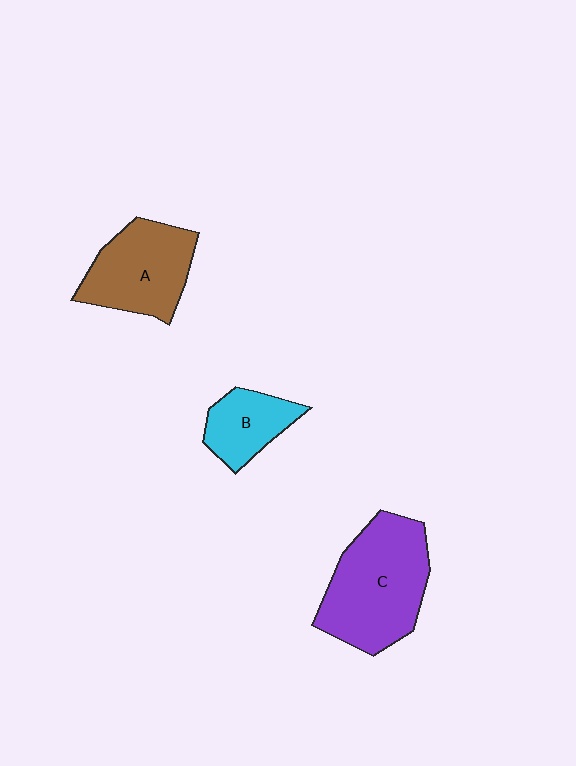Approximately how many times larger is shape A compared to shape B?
Approximately 1.6 times.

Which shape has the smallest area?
Shape B (cyan).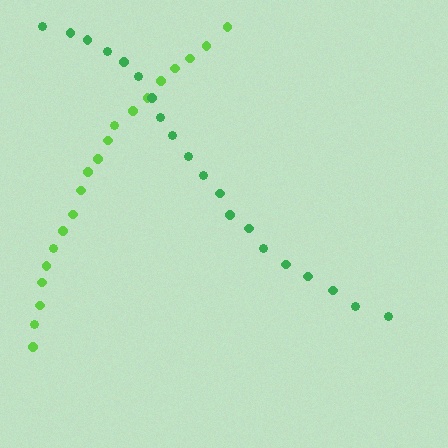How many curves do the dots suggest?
There are 2 distinct paths.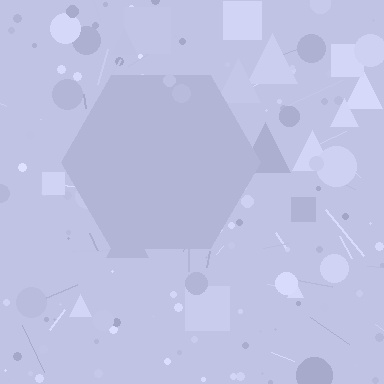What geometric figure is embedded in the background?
A hexagon is embedded in the background.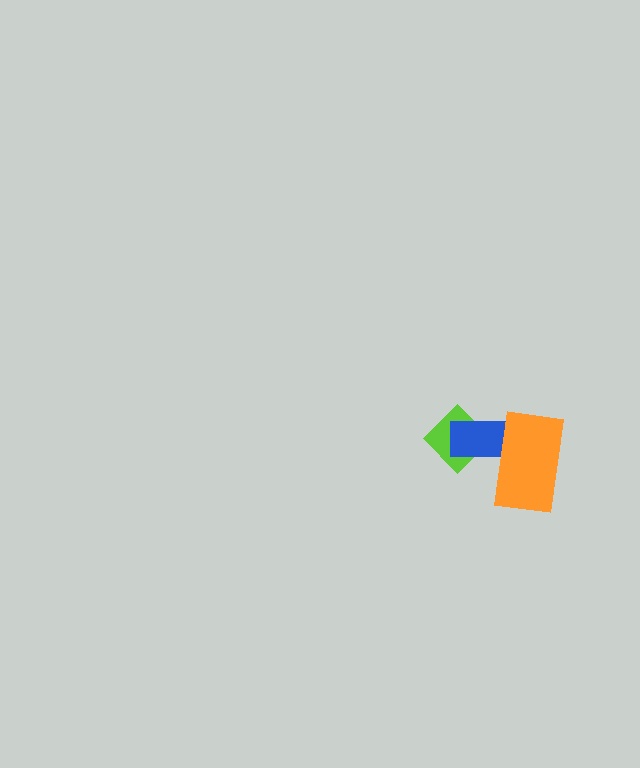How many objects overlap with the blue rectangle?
2 objects overlap with the blue rectangle.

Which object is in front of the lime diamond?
The blue rectangle is in front of the lime diamond.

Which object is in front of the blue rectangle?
The orange rectangle is in front of the blue rectangle.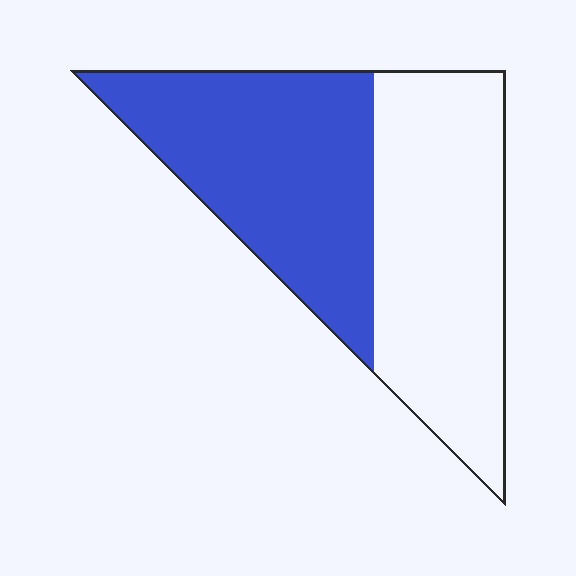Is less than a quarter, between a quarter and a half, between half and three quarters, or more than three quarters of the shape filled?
Between a quarter and a half.